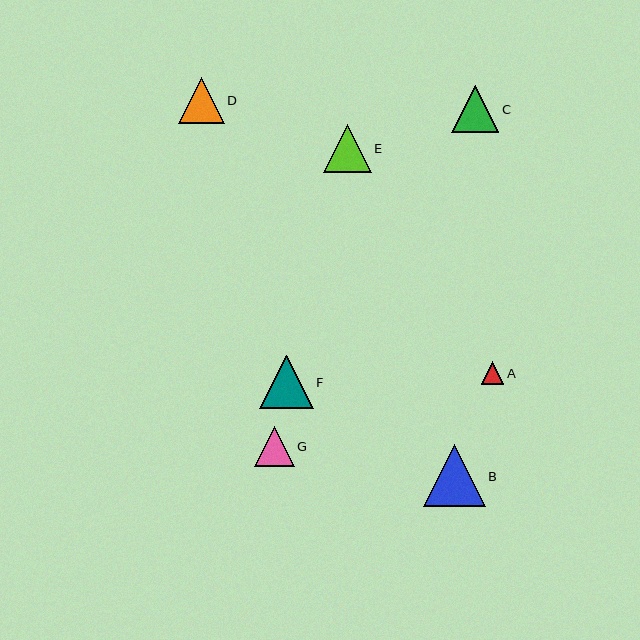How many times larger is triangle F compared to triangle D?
Triangle F is approximately 1.2 times the size of triangle D.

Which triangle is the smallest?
Triangle A is the smallest with a size of approximately 22 pixels.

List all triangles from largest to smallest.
From largest to smallest: B, F, E, C, D, G, A.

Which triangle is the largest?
Triangle B is the largest with a size of approximately 62 pixels.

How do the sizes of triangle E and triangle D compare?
Triangle E and triangle D are approximately the same size.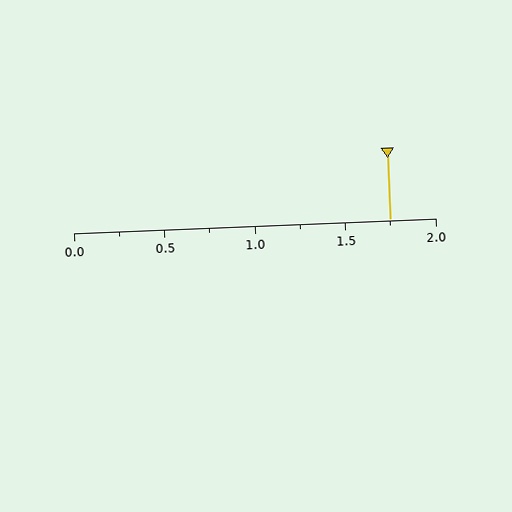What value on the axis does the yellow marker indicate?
The marker indicates approximately 1.75.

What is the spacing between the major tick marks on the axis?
The major ticks are spaced 0.5 apart.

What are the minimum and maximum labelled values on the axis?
The axis runs from 0.0 to 2.0.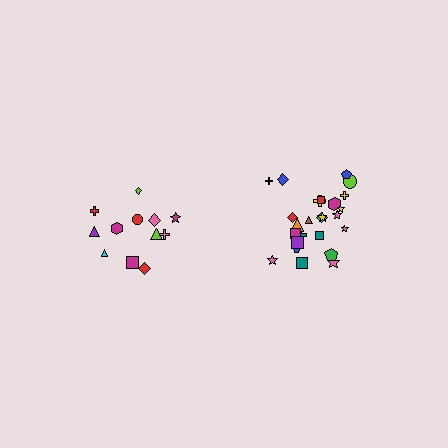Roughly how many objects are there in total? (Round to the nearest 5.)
Roughly 35 objects in total.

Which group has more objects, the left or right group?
The right group.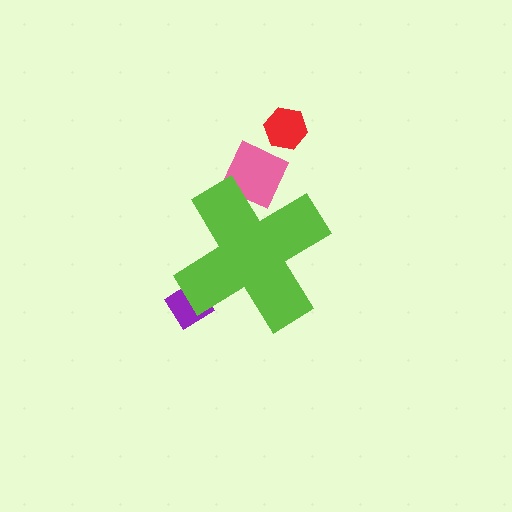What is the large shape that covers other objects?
A lime cross.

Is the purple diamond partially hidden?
Yes, the purple diamond is partially hidden behind the lime cross.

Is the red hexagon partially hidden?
No, the red hexagon is fully visible.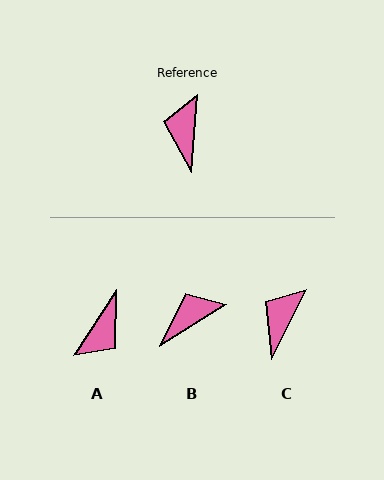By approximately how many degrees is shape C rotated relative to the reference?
Approximately 23 degrees clockwise.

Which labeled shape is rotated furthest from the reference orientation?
A, about 151 degrees away.